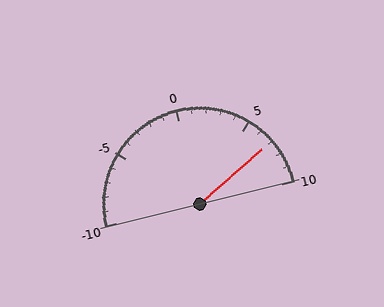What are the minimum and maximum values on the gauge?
The gauge ranges from -10 to 10.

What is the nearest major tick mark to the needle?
The nearest major tick mark is 5.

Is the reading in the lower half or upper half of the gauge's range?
The reading is in the upper half of the range (-10 to 10).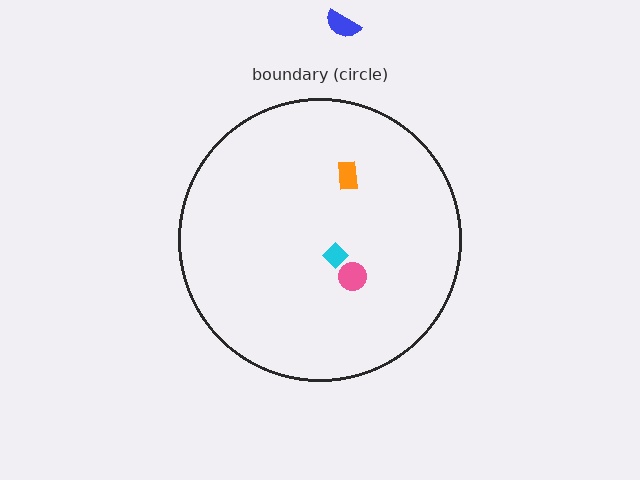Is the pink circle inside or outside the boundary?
Inside.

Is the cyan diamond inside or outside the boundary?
Inside.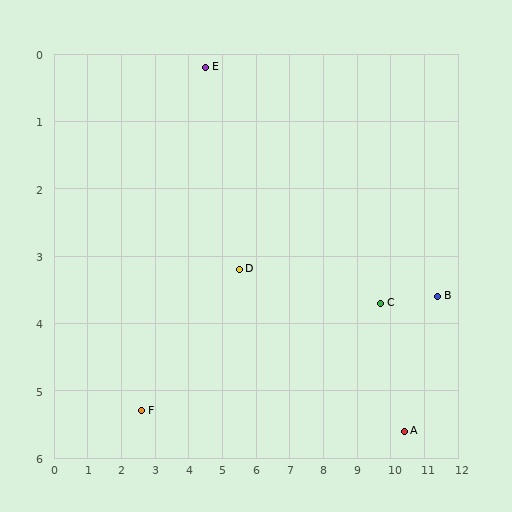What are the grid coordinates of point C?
Point C is at approximately (9.7, 3.7).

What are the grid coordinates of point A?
Point A is at approximately (10.4, 5.6).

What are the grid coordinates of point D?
Point D is at approximately (5.5, 3.2).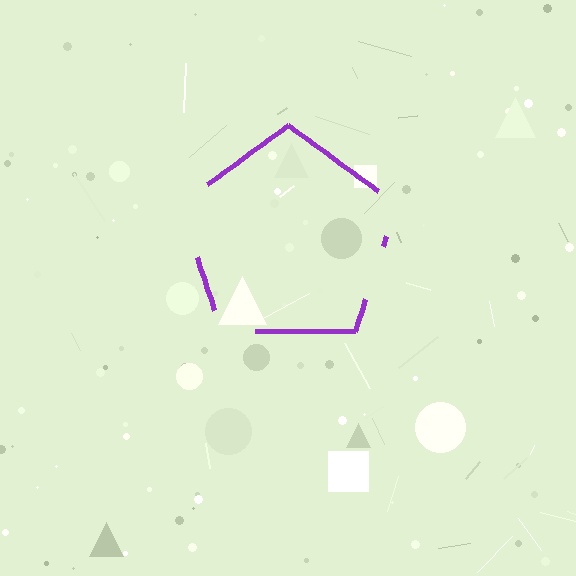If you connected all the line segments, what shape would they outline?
They would outline a pentagon.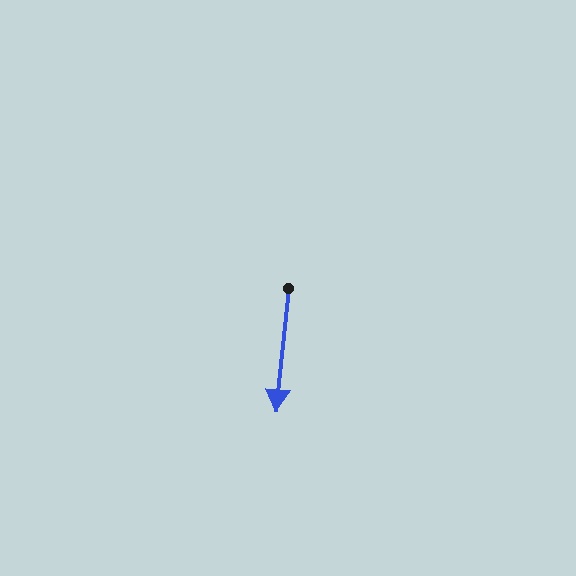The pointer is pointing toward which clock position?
Roughly 6 o'clock.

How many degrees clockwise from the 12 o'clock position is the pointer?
Approximately 186 degrees.